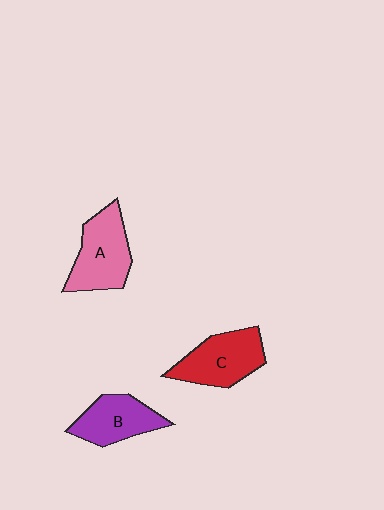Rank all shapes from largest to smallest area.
From largest to smallest: A (pink), C (red), B (purple).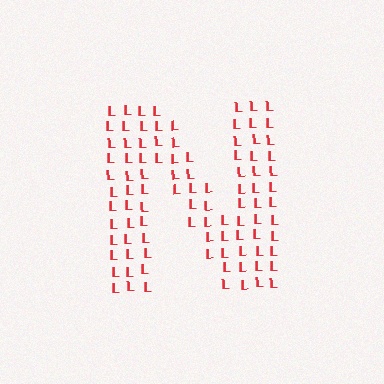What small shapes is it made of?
It is made of small letter L's.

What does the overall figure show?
The overall figure shows the letter N.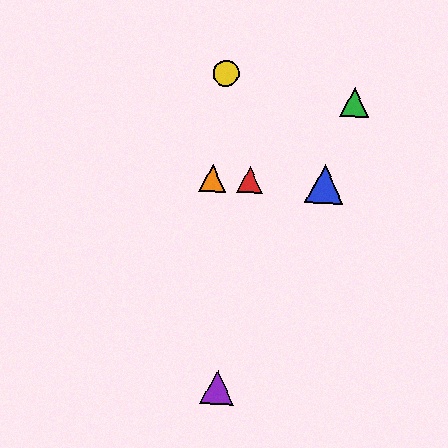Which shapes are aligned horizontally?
The red triangle, the blue triangle, the orange triangle are aligned horizontally.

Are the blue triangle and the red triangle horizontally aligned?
Yes, both are at y≈184.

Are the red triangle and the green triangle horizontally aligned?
No, the red triangle is at y≈180 and the green triangle is at y≈102.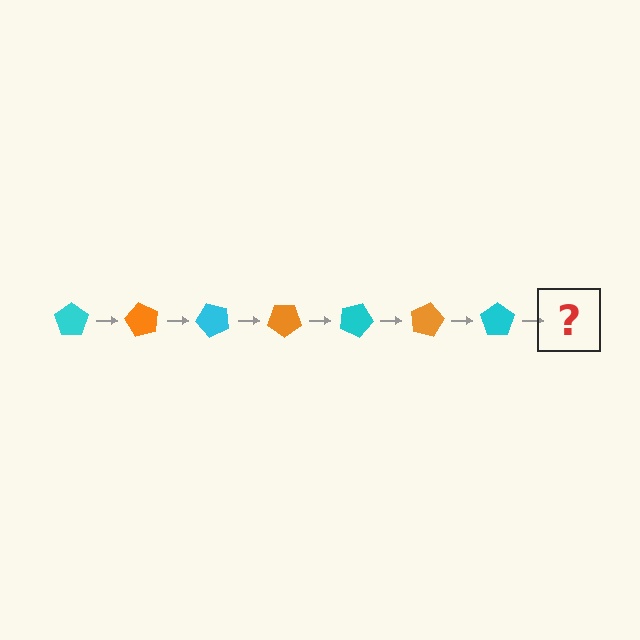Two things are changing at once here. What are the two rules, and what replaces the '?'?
The two rules are that it rotates 60 degrees each step and the color cycles through cyan and orange. The '?' should be an orange pentagon, rotated 420 degrees from the start.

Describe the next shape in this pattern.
It should be an orange pentagon, rotated 420 degrees from the start.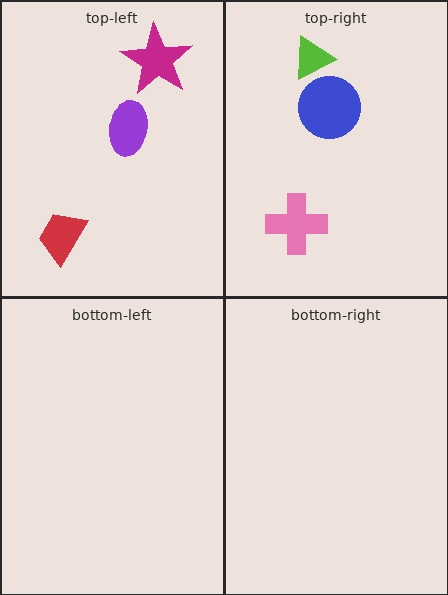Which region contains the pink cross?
The top-right region.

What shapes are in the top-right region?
The lime triangle, the blue circle, the pink cross.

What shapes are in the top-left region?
The purple ellipse, the red trapezoid, the magenta star.